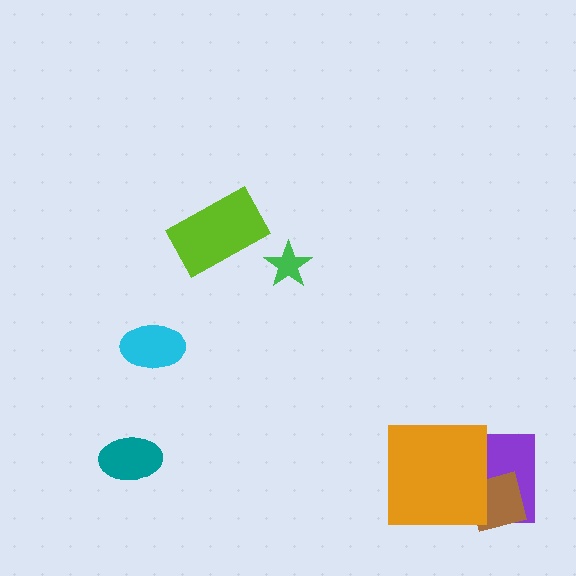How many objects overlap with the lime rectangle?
0 objects overlap with the lime rectangle.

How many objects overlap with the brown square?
2 objects overlap with the brown square.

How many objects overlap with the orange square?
2 objects overlap with the orange square.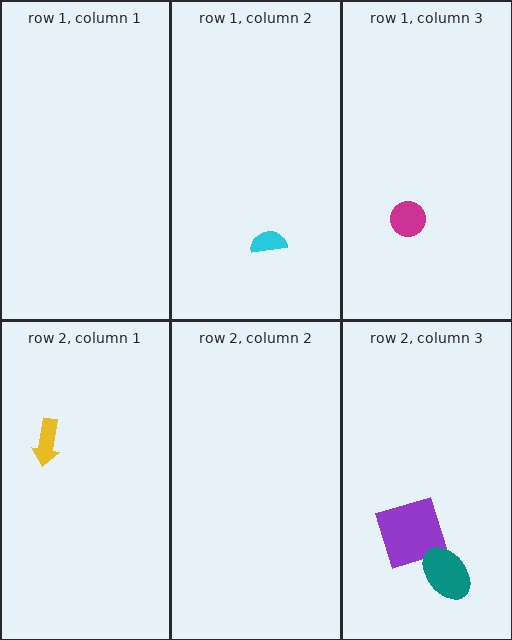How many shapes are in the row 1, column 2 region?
1.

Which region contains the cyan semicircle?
The row 1, column 2 region.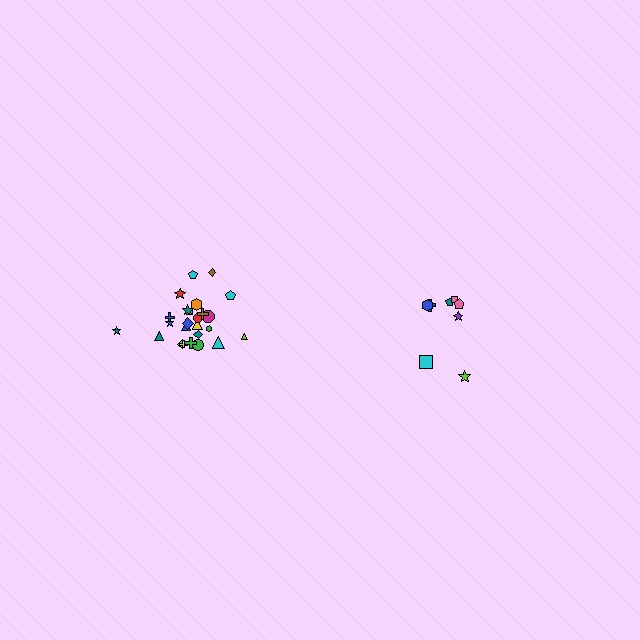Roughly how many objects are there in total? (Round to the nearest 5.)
Roughly 35 objects in total.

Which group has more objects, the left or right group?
The left group.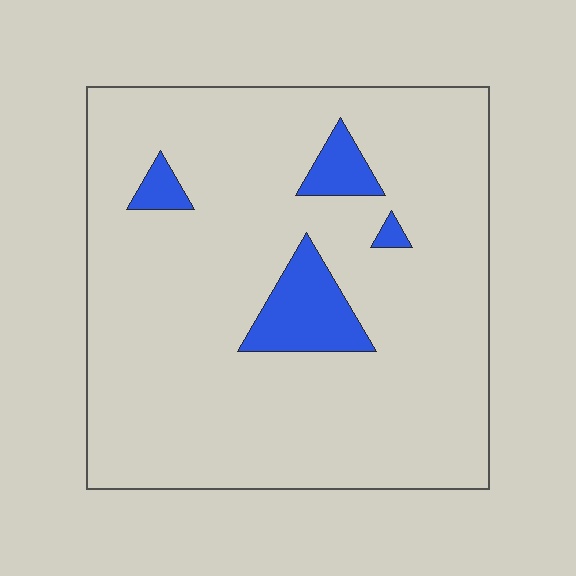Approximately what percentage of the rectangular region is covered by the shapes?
Approximately 10%.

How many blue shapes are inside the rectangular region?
4.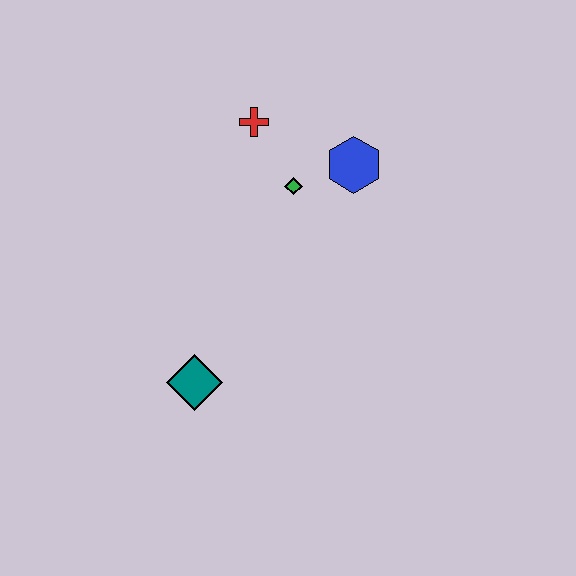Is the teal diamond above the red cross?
No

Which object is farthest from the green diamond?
The teal diamond is farthest from the green diamond.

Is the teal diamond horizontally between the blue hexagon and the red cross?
No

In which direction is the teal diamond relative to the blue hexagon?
The teal diamond is below the blue hexagon.